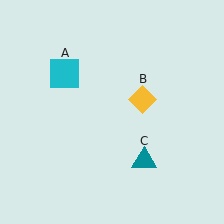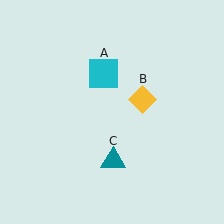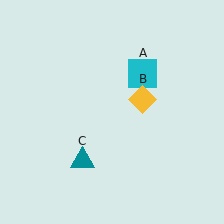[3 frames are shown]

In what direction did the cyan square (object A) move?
The cyan square (object A) moved right.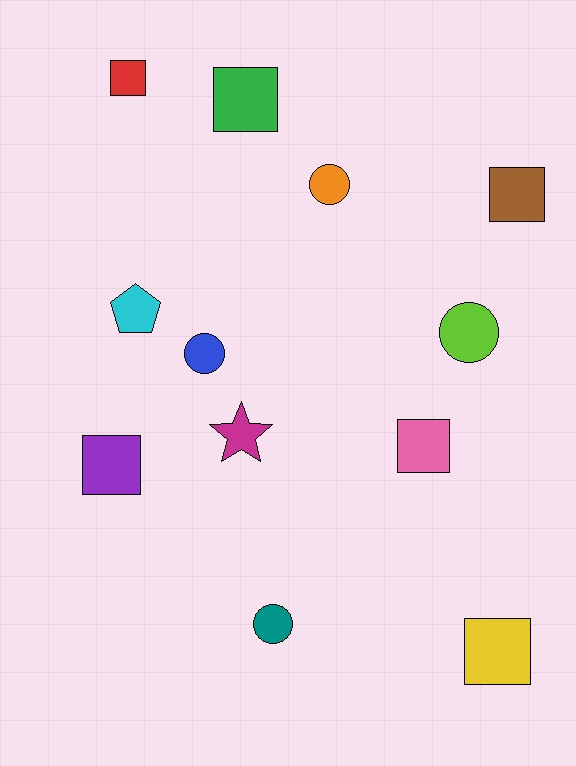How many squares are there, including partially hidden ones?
There are 6 squares.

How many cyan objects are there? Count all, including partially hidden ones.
There is 1 cyan object.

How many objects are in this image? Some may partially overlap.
There are 12 objects.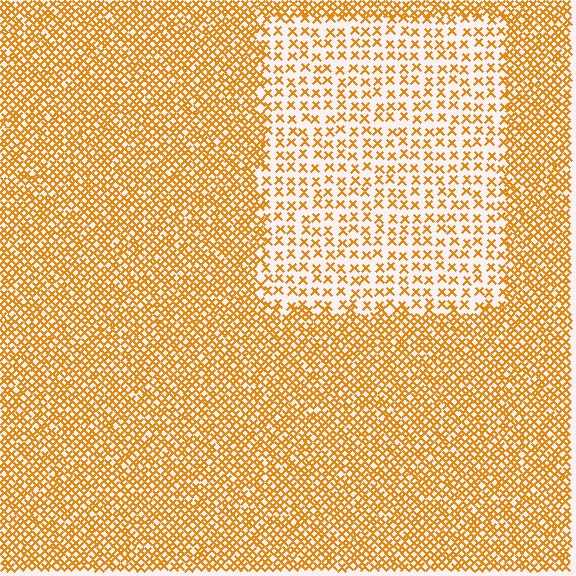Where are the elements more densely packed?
The elements are more densely packed outside the rectangle boundary.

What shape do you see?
I see a rectangle.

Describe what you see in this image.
The image contains small orange elements arranged at two different densities. A rectangle-shaped region is visible where the elements are less densely packed than the surrounding area.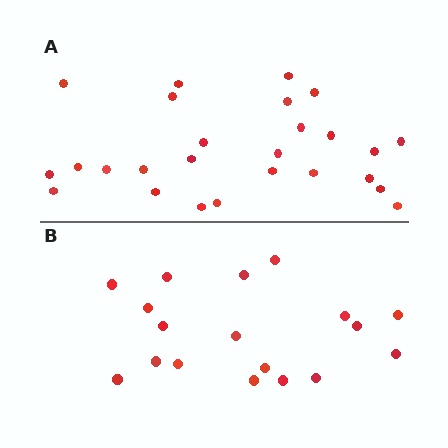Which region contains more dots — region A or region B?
Region A (the top region) has more dots.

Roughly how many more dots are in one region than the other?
Region A has roughly 8 or so more dots than region B.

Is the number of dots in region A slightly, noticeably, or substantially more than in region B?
Region A has noticeably more, but not dramatically so. The ratio is roughly 1.4 to 1.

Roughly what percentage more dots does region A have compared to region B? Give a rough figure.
About 45% more.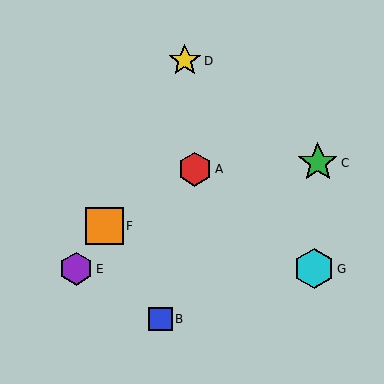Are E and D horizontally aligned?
No, E is at y≈269 and D is at y≈61.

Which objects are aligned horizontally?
Objects E, G are aligned horizontally.